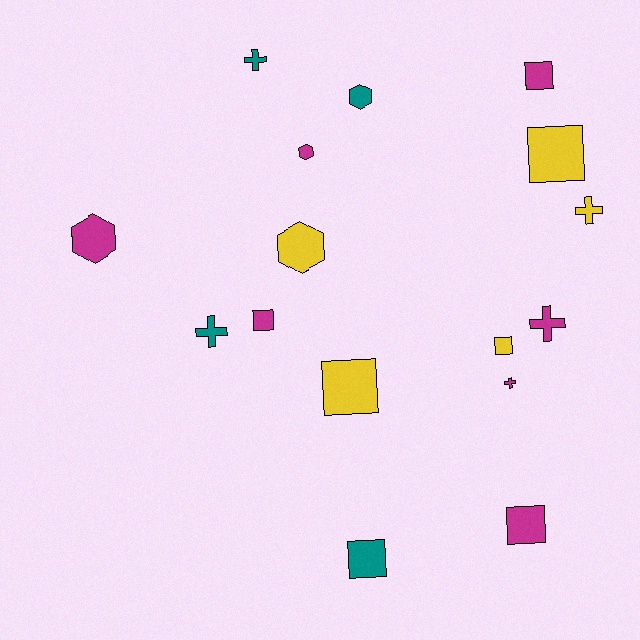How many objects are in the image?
There are 16 objects.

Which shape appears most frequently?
Square, with 7 objects.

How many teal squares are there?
There is 1 teal square.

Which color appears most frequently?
Magenta, with 7 objects.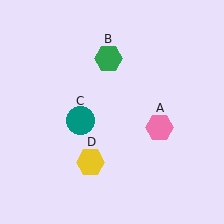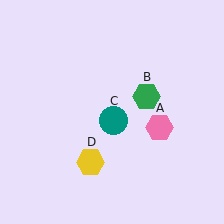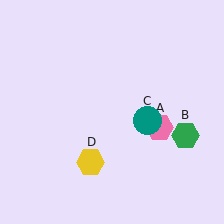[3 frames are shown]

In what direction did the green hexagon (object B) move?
The green hexagon (object B) moved down and to the right.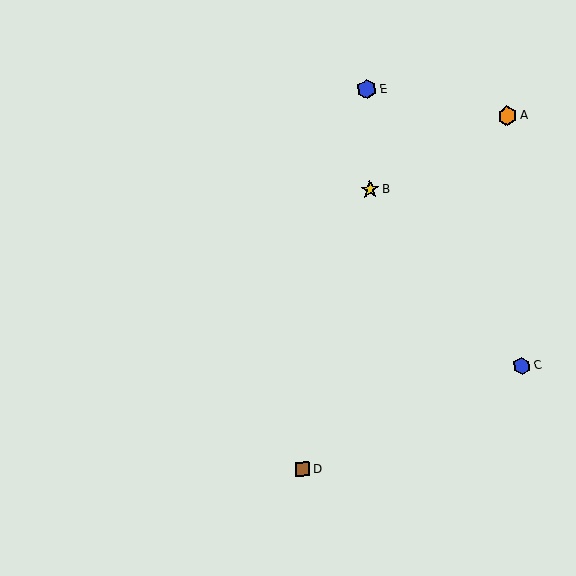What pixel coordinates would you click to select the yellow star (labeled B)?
Click at (370, 190) to select the yellow star B.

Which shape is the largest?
The blue hexagon (labeled E) is the largest.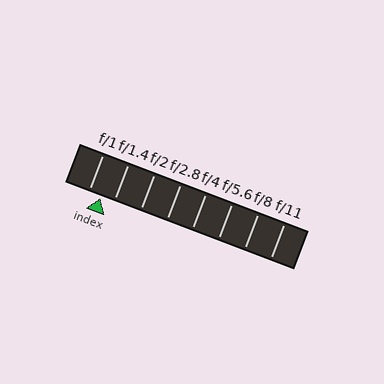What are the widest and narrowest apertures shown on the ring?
The widest aperture shown is f/1 and the narrowest is f/11.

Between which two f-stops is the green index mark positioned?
The index mark is between f/1 and f/1.4.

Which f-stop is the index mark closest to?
The index mark is closest to f/1.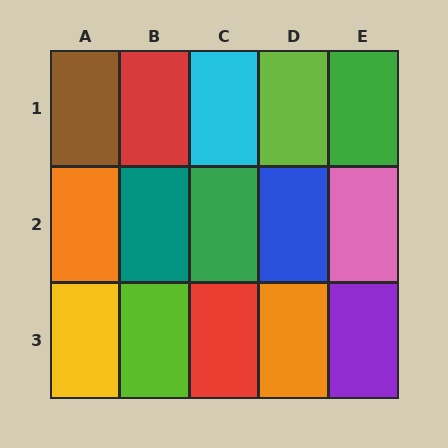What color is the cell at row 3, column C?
Red.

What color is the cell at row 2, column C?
Green.